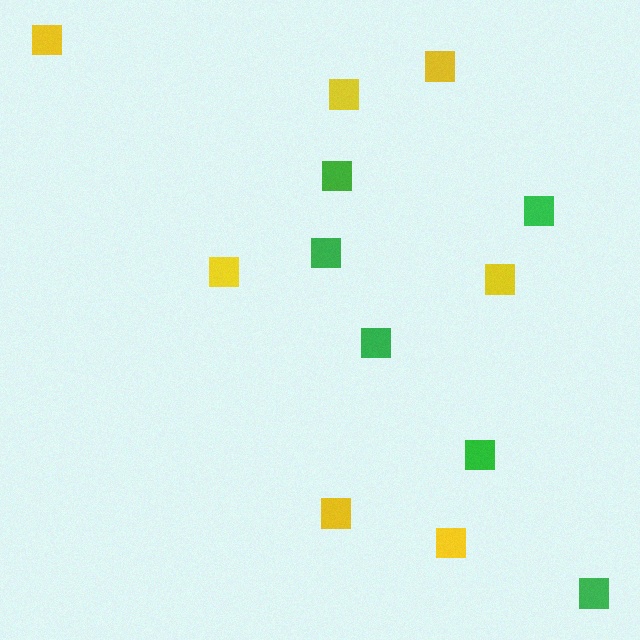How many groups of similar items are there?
There are 2 groups: one group of yellow squares (7) and one group of green squares (6).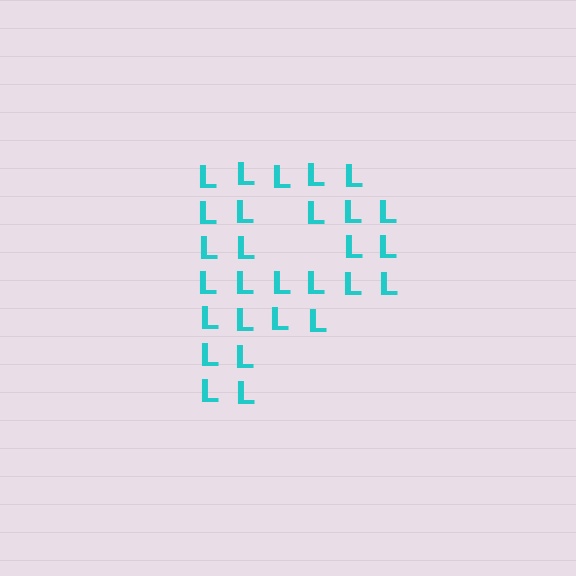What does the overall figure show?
The overall figure shows the letter P.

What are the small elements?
The small elements are letter L's.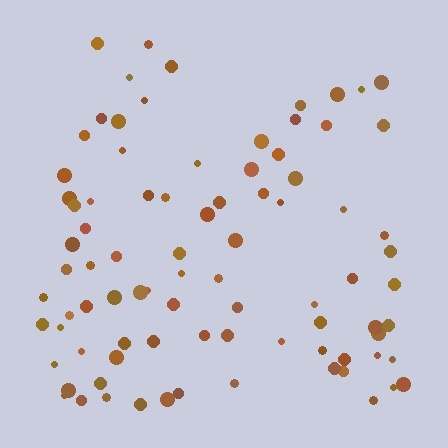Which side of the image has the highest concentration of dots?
The bottom.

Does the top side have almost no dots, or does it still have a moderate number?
Still a moderate number, just noticeably fewer than the bottom.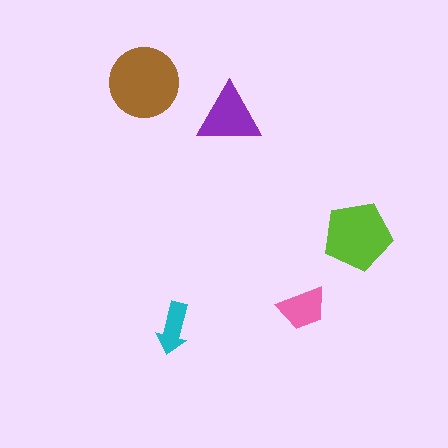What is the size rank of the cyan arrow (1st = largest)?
5th.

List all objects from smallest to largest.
The cyan arrow, the pink trapezoid, the purple triangle, the lime pentagon, the brown circle.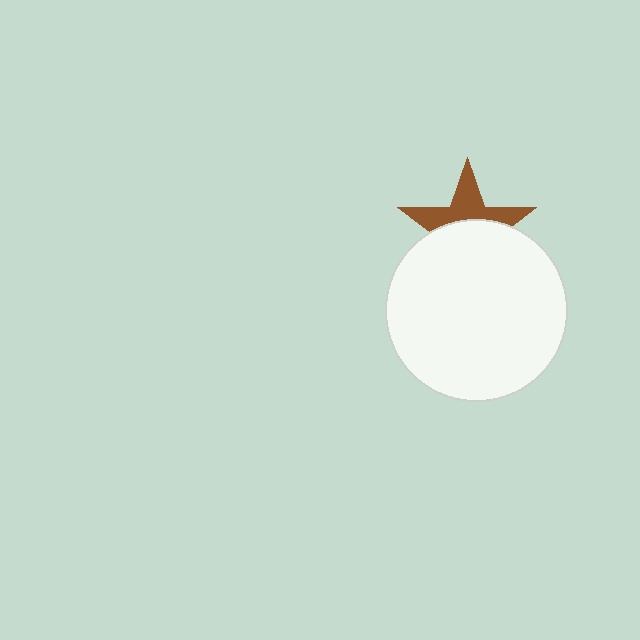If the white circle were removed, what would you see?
You would see the complete brown star.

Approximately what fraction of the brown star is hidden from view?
Roughly 56% of the brown star is hidden behind the white circle.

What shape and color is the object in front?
The object in front is a white circle.